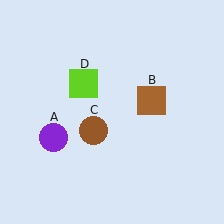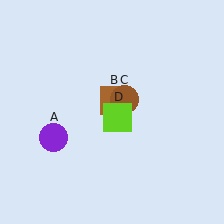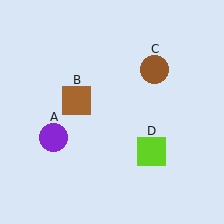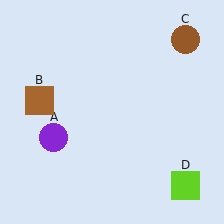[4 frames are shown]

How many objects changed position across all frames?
3 objects changed position: brown square (object B), brown circle (object C), lime square (object D).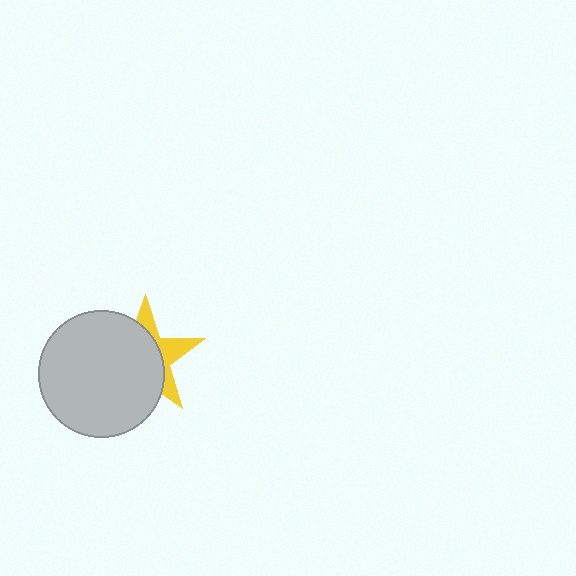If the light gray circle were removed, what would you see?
You would see the complete yellow star.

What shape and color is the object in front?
The object in front is a light gray circle.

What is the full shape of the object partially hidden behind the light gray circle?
The partially hidden object is a yellow star.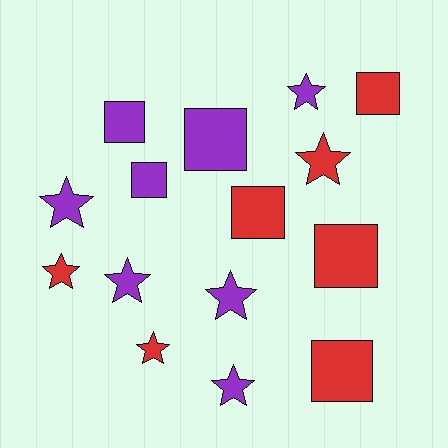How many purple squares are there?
There are 3 purple squares.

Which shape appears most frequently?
Star, with 8 objects.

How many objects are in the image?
There are 15 objects.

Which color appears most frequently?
Purple, with 8 objects.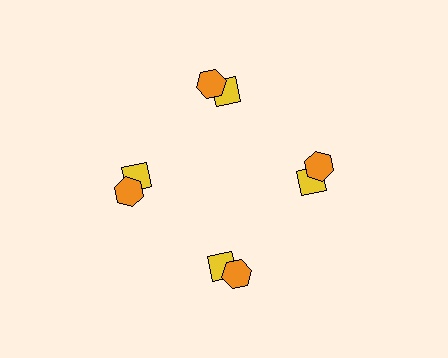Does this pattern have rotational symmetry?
Yes, this pattern has 4-fold rotational symmetry. It looks the same after rotating 90 degrees around the center.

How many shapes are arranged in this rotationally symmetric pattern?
There are 8 shapes, arranged in 4 groups of 2.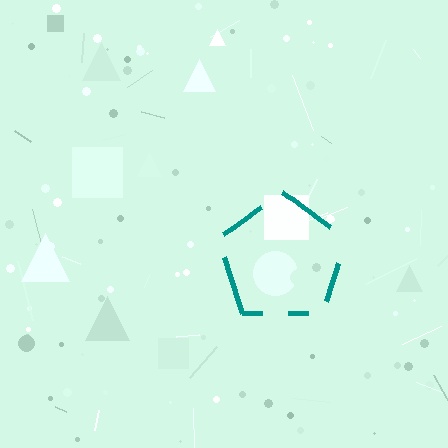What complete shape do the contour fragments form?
The contour fragments form a pentagon.